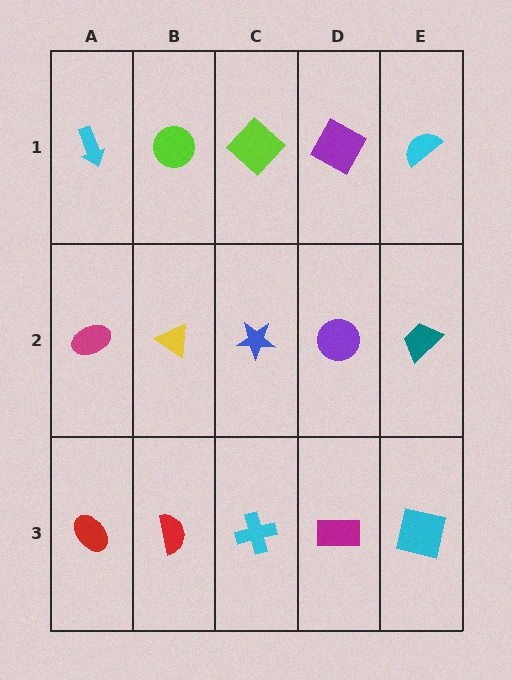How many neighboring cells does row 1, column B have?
3.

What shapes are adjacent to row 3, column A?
A magenta ellipse (row 2, column A), a red semicircle (row 3, column B).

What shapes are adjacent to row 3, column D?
A purple circle (row 2, column D), a cyan cross (row 3, column C), a cyan square (row 3, column E).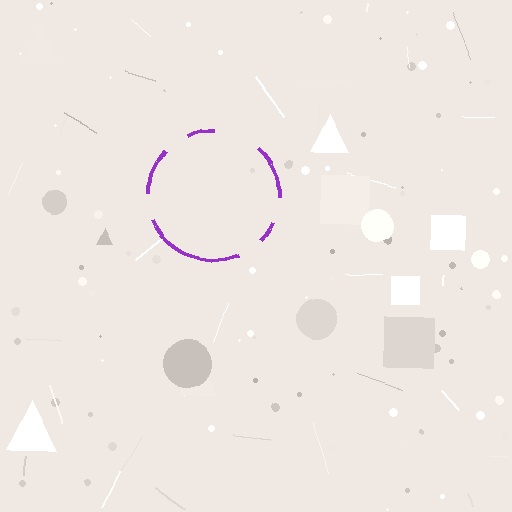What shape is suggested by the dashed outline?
The dashed outline suggests a circle.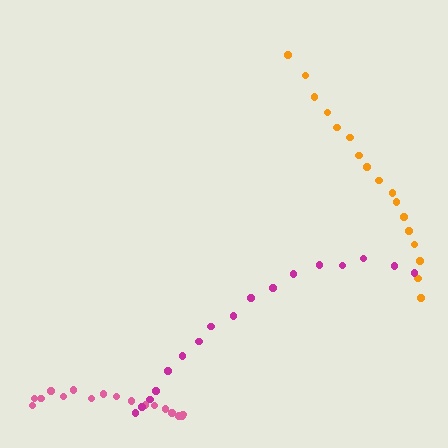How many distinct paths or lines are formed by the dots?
There are 3 distinct paths.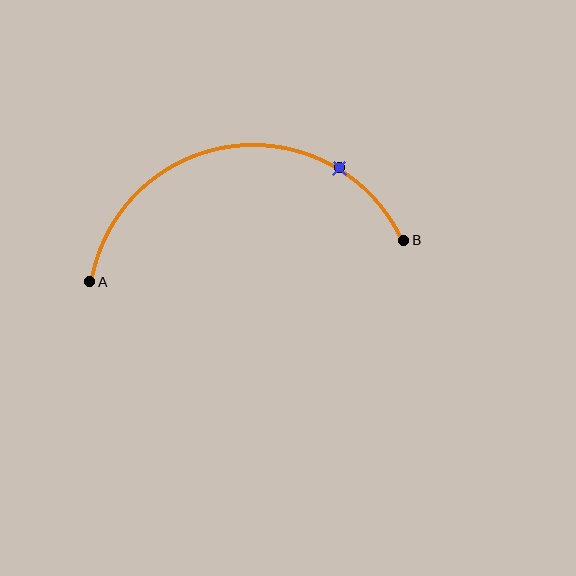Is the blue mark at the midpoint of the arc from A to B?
No. The blue mark lies on the arc but is closer to endpoint B. The arc midpoint would be at the point on the curve equidistant along the arc from both A and B.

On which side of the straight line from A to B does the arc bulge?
The arc bulges above the straight line connecting A and B.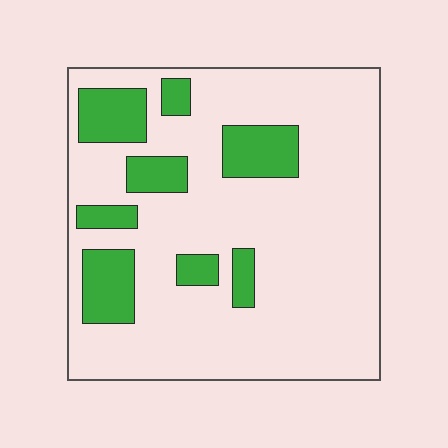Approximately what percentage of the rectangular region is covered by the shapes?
Approximately 20%.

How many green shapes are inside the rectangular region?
8.